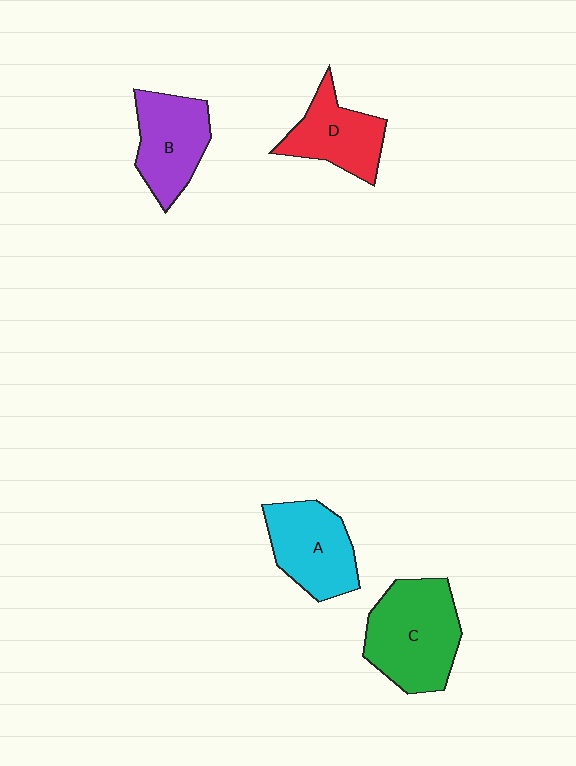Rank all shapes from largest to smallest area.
From largest to smallest: C (green), A (cyan), B (purple), D (red).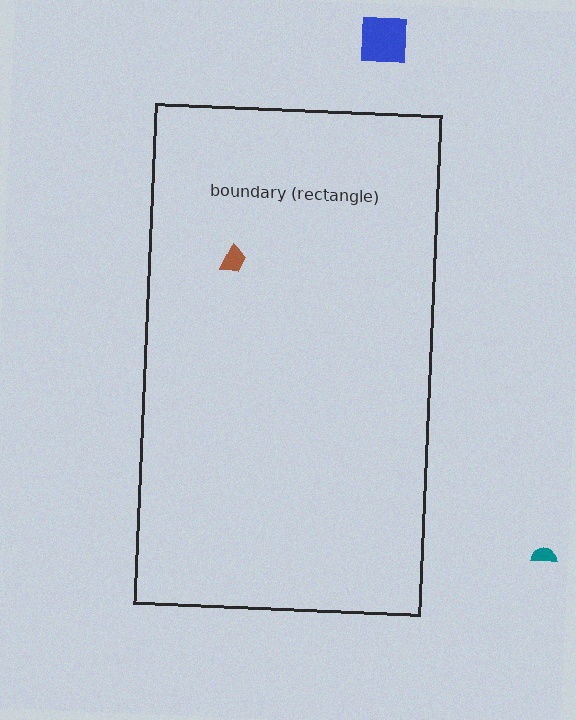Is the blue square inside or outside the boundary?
Outside.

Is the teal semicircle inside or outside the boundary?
Outside.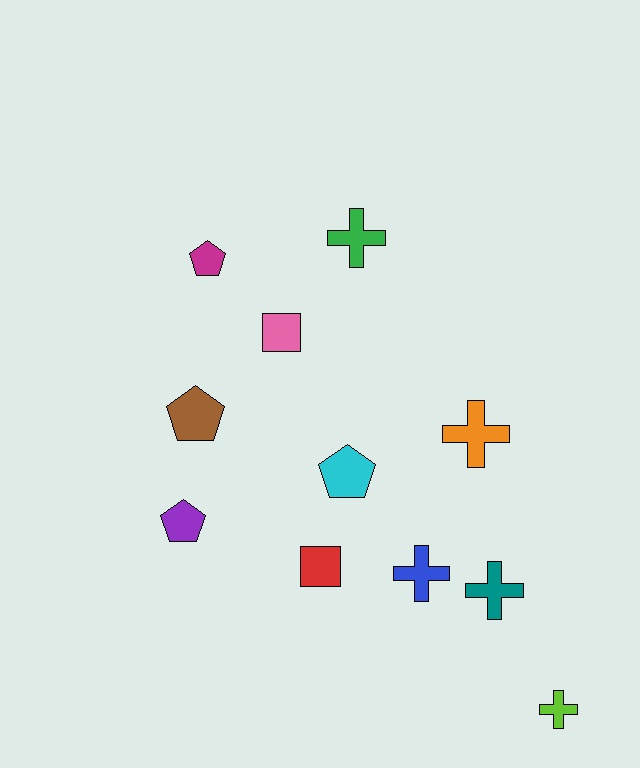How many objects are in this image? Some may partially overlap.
There are 11 objects.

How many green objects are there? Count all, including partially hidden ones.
There is 1 green object.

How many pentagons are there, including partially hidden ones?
There are 4 pentagons.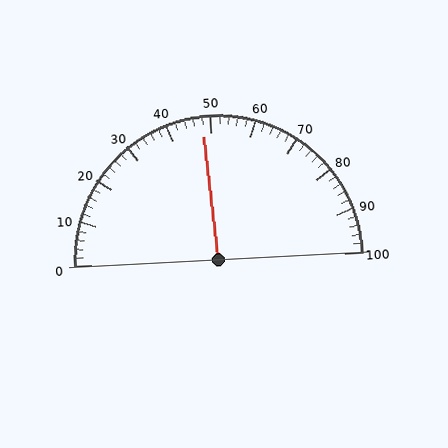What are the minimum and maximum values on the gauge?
The gauge ranges from 0 to 100.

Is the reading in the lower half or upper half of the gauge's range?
The reading is in the lower half of the range (0 to 100).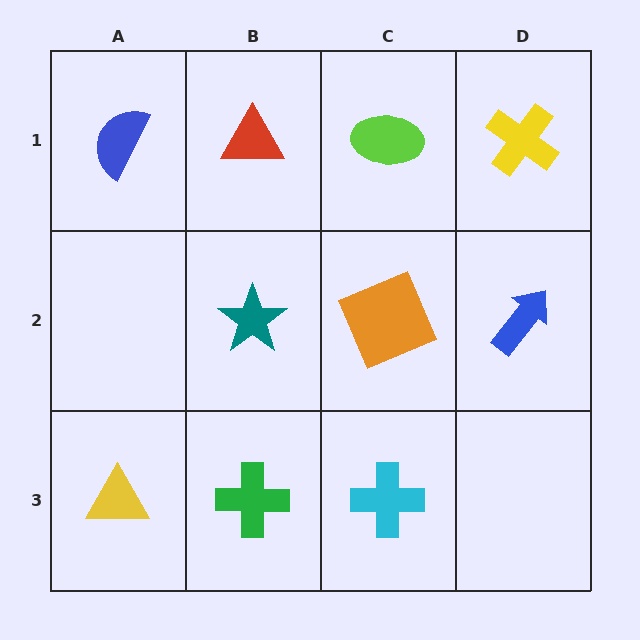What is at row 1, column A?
A blue semicircle.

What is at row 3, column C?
A cyan cross.